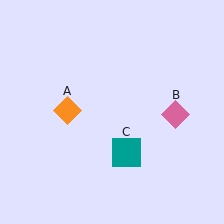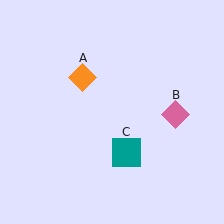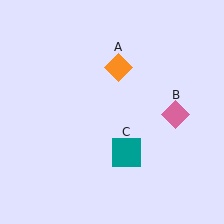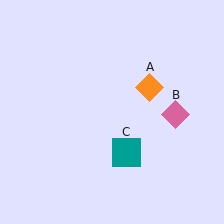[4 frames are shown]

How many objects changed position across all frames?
1 object changed position: orange diamond (object A).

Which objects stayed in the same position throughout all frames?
Pink diamond (object B) and teal square (object C) remained stationary.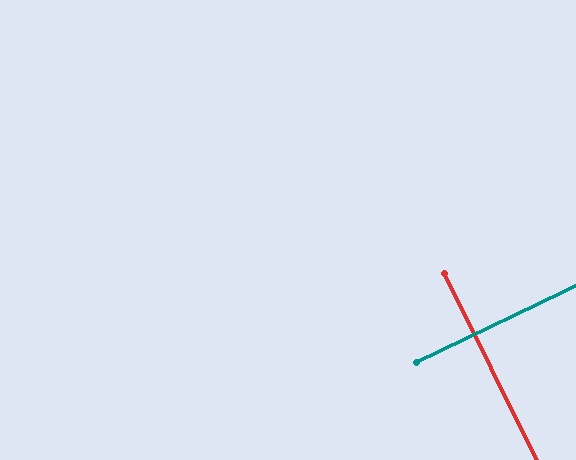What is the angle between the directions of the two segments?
Approximately 89 degrees.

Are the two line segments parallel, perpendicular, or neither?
Perpendicular — they meet at approximately 89°.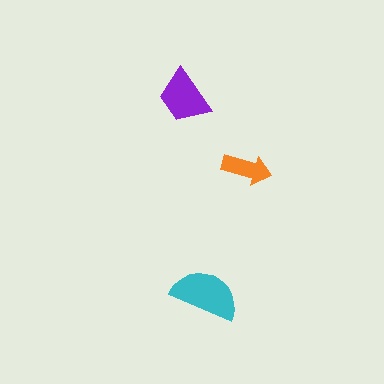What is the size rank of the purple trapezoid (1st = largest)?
2nd.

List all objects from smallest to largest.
The orange arrow, the purple trapezoid, the cyan semicircle.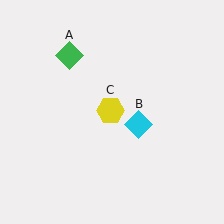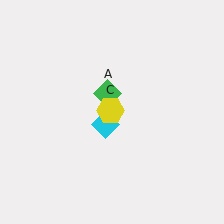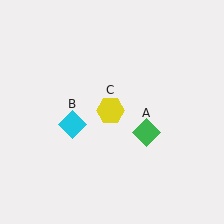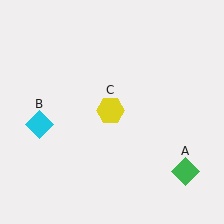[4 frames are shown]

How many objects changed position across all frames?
2 objects changed position: green diamond (object A), cyan diamond (object B).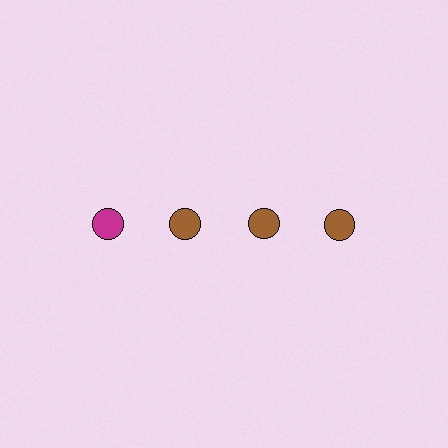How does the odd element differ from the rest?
It has a different color: magenta instead of brown.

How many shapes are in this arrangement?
There are 4 shapes arranged in a grid pattern.